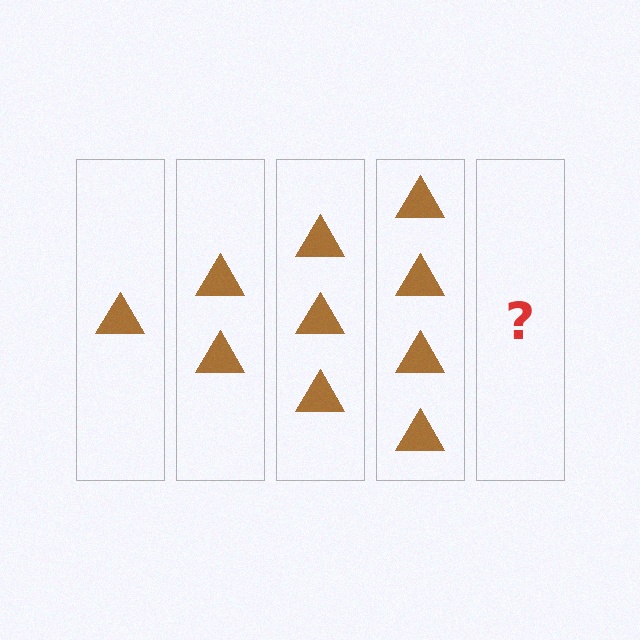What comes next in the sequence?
The next element should be 5 triangles.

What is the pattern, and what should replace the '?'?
The pattern is that each step adds one more triangle. The '?' should be 5 triangles.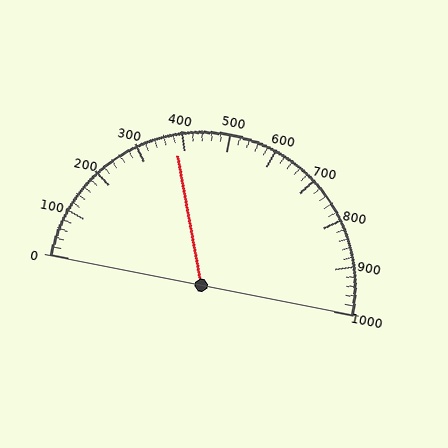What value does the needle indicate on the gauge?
The needle indicates approximately 380.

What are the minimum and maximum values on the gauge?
The gauge ranges from 0 to 1000.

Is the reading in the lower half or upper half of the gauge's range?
The reading is in the lower half of the range (0 to 1000).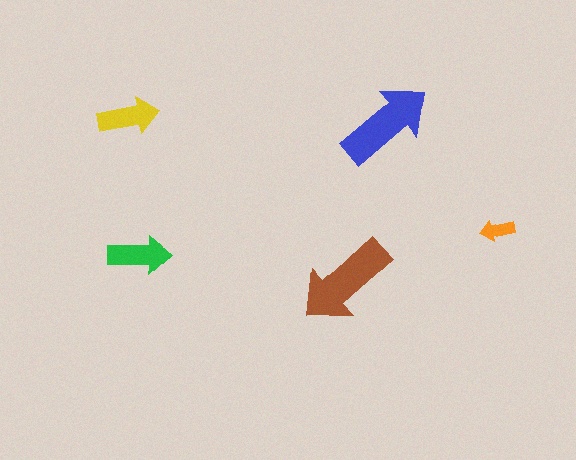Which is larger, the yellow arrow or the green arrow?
The green one.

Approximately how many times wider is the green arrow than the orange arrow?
About 2 times wider.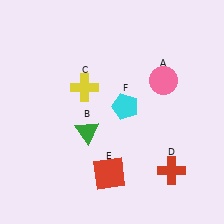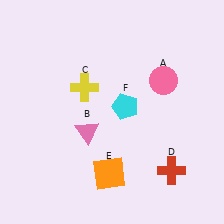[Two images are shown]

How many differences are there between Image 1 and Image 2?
There are 2 differences between the two images.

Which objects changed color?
B changed from green to pink. E changed from red to orange.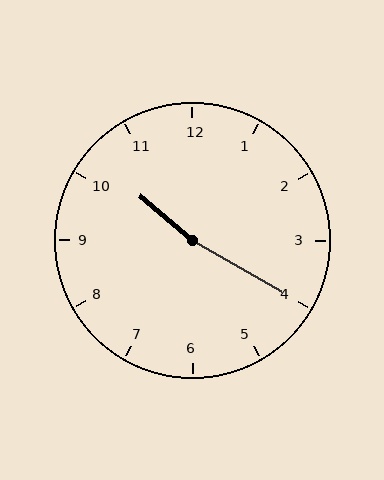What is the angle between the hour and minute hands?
Approximately 170 degrees.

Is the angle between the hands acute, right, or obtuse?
It is obtuse.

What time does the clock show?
10:20.